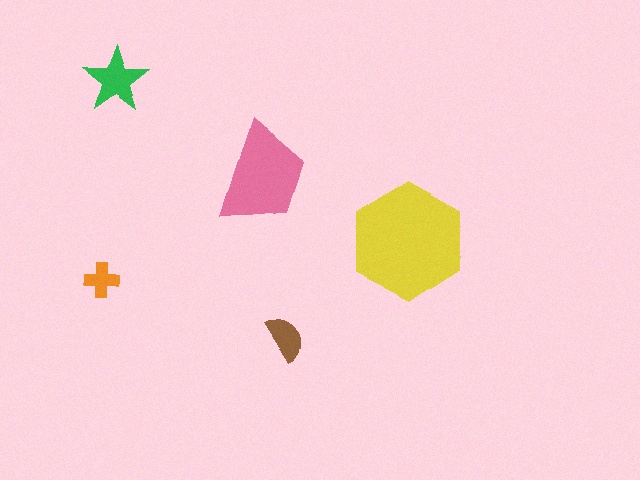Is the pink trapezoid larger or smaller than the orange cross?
Larger.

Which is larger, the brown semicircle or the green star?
The green star.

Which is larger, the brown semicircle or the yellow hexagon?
The yellow hexagon.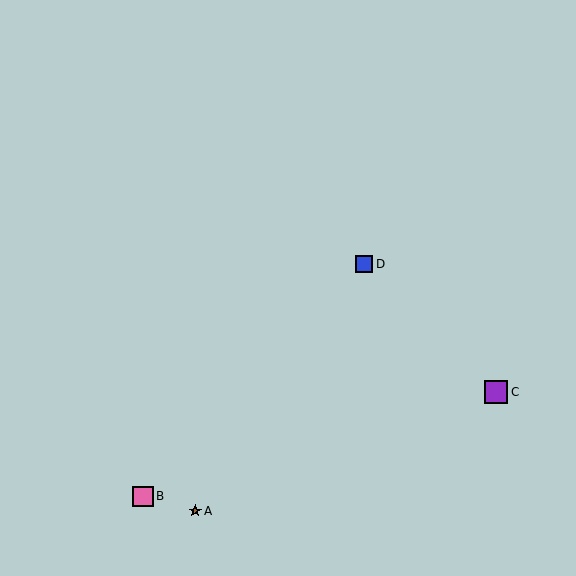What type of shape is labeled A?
Shape A is a brown star.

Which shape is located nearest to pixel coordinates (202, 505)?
The brown star (labeled A) at (195, 511) is nearest to that location.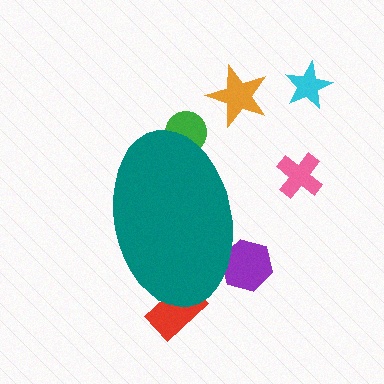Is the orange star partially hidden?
No, the orange star is fully visible.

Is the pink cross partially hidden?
No, the pink cross is fully visible.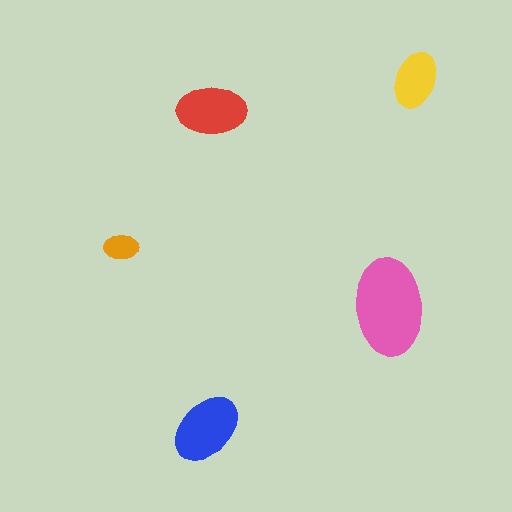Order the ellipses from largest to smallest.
the pink one, the blue one, the red one, the yellow one, the orange one.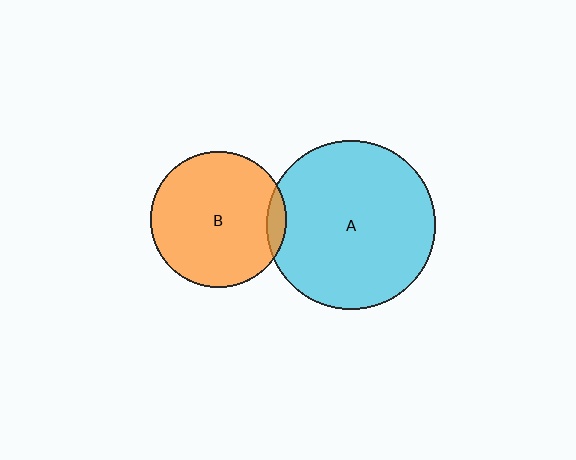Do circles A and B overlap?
Yes.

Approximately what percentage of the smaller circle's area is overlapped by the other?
Approximately 5%.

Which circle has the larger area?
Circle A (cyan).